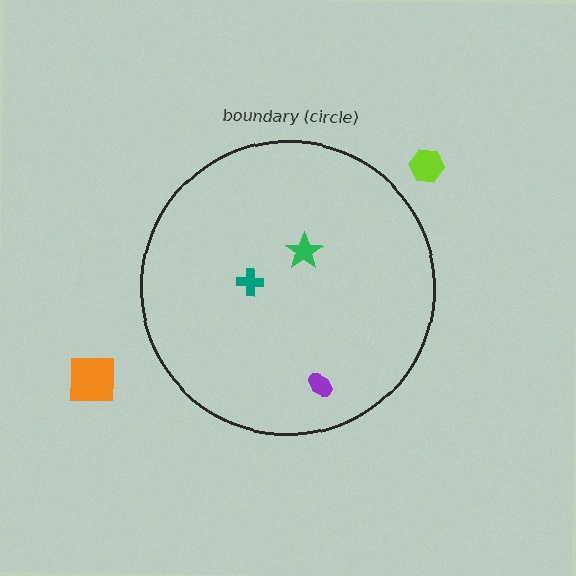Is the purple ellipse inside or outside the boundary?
Inside.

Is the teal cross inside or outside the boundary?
Inside.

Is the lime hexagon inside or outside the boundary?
Outside.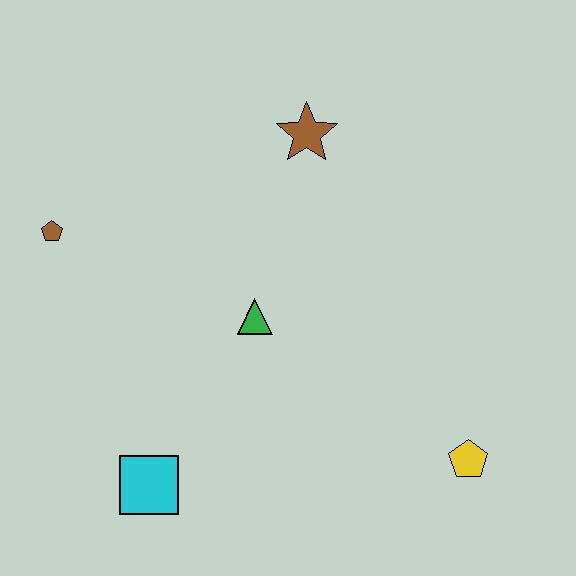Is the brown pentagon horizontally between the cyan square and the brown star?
No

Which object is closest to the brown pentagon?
The green triangle is closest to the brown pentagon.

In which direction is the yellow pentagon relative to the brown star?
The yellow pentagon is below the brown star.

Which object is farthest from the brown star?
The cyan square is farthest from the brown star.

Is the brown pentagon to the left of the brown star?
Yes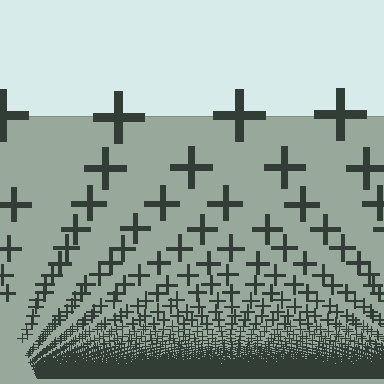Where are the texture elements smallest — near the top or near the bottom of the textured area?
Near the bottom.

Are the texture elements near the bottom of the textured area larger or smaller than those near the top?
Smaller. The gradient is inverted — elements near the bottom are smaller and denser.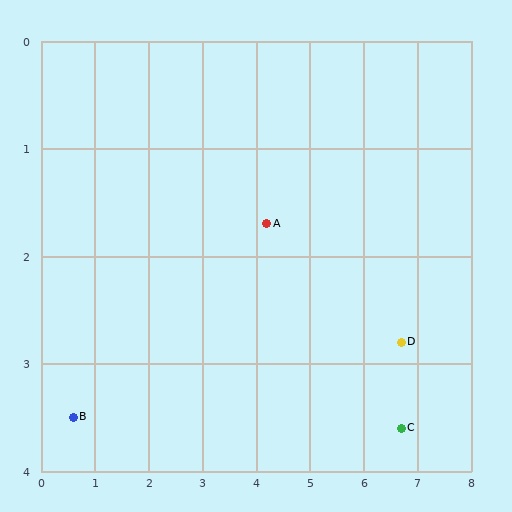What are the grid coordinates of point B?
Point B is at approximately (0.6, 3.5).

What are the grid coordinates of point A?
Point A is at approximately (4.2, 1.7).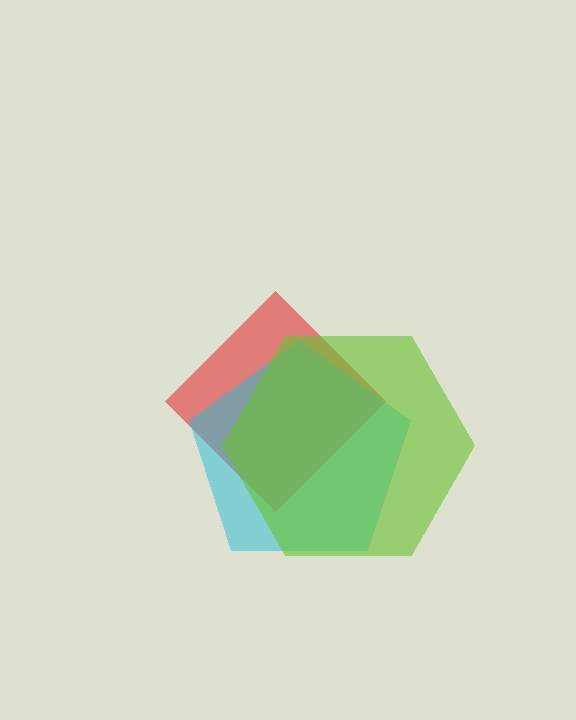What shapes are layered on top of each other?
The layered shapes are: a red diamond, a cyan pentagon, a lime hexagon.